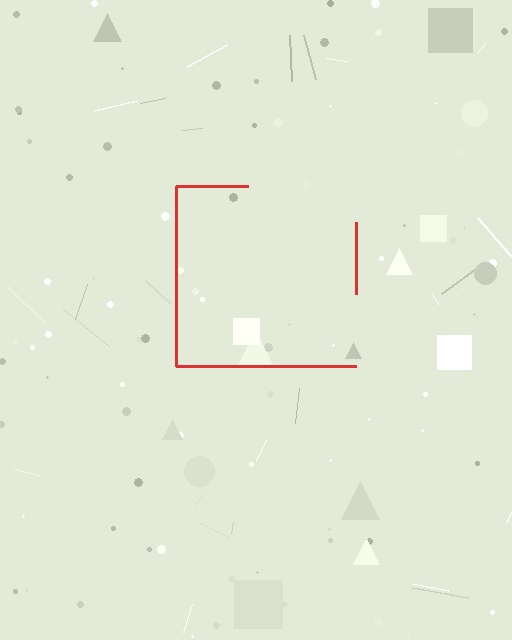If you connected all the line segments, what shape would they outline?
They would outline a square.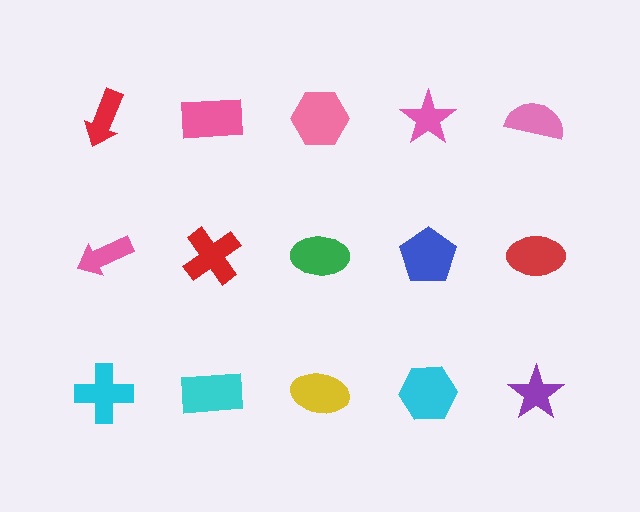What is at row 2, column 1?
A pink arrow.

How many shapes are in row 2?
5 shapes.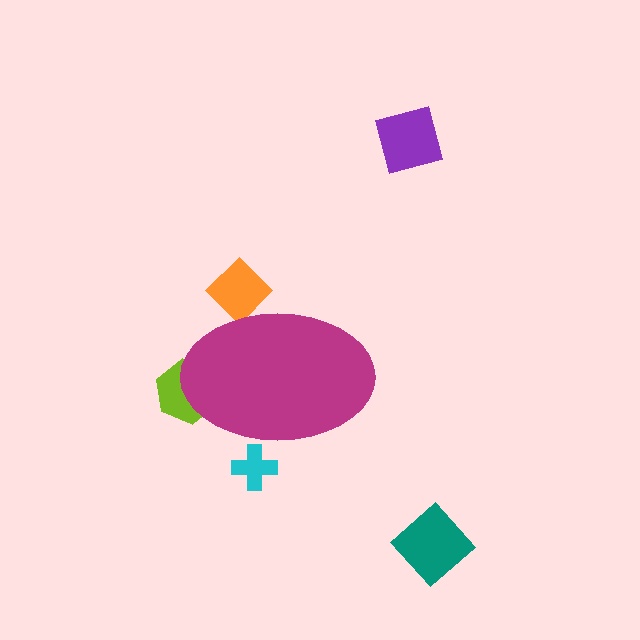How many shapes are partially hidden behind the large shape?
3 shapes are partially hidden.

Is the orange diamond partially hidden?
Yes, the orange diamond is partially hidden behind the magenta ellipse.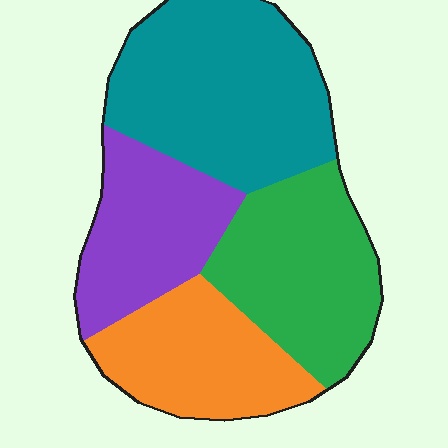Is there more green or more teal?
Teal.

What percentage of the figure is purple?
Purple covers 20% of the figure.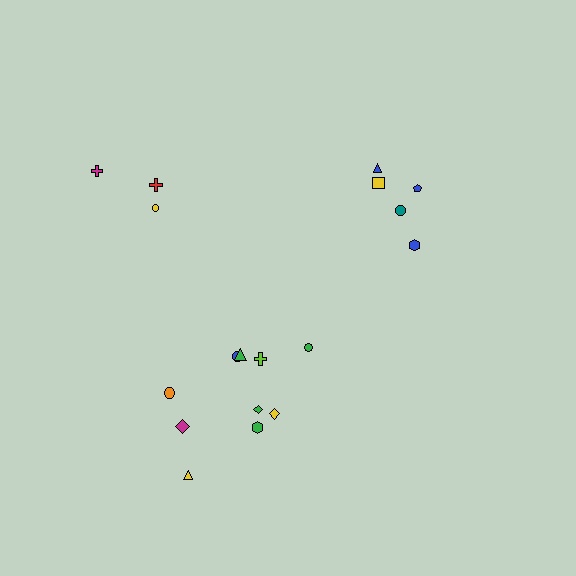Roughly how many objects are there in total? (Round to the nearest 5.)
Roughly 20 objects in total.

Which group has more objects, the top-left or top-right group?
The top-right group.